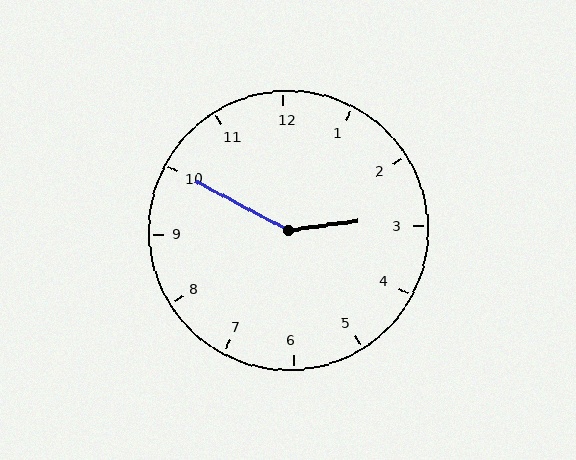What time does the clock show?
2:50.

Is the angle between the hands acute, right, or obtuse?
It is obtuse.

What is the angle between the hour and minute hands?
Approximately 145 degrees.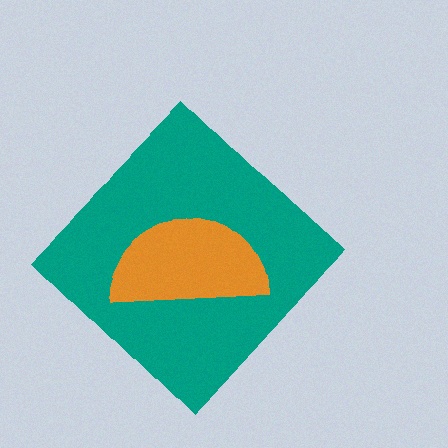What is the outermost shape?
The teal diamond.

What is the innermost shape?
The orange semicircle.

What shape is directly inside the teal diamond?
The orange semicircle.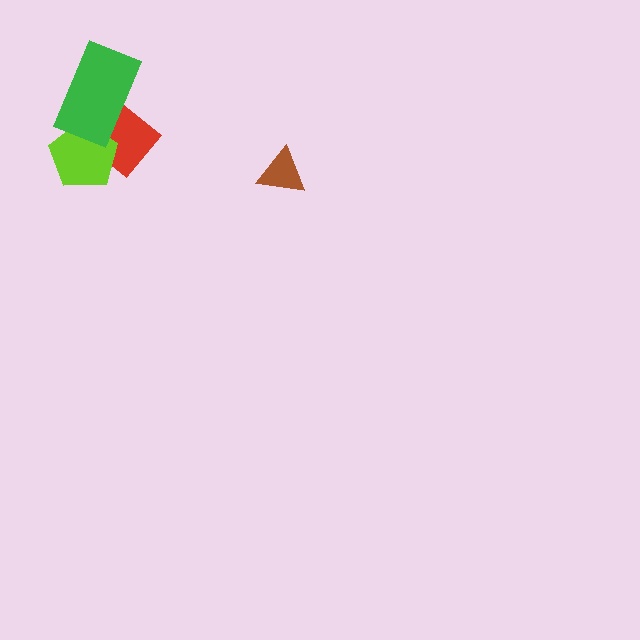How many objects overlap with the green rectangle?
2 objects overlap with the green rectangle.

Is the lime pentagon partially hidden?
Yes, it is partially covered by another shape.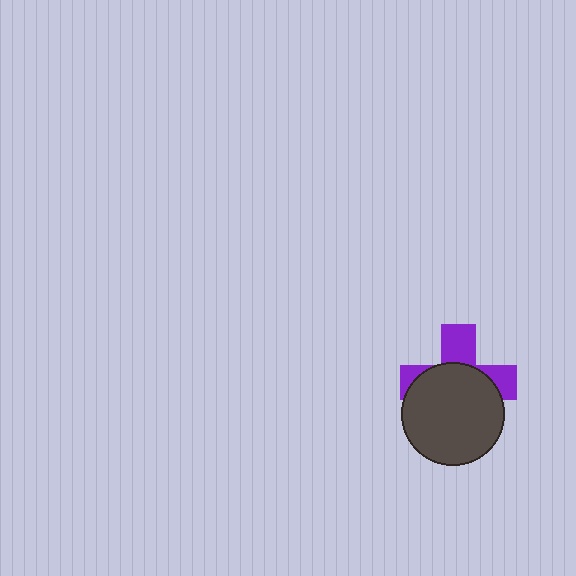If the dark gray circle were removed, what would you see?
You would see the complete purple cross.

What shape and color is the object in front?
The object in front is a dark gray circle.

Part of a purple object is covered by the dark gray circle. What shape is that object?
It is a cross.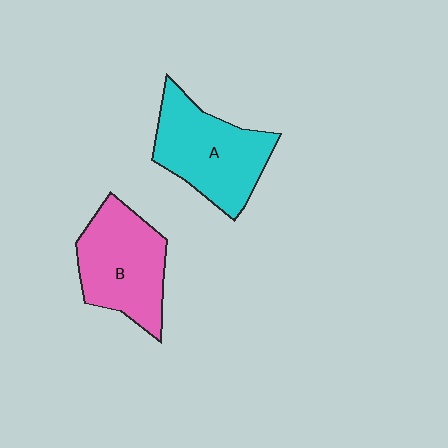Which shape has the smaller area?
Shape B (pink).